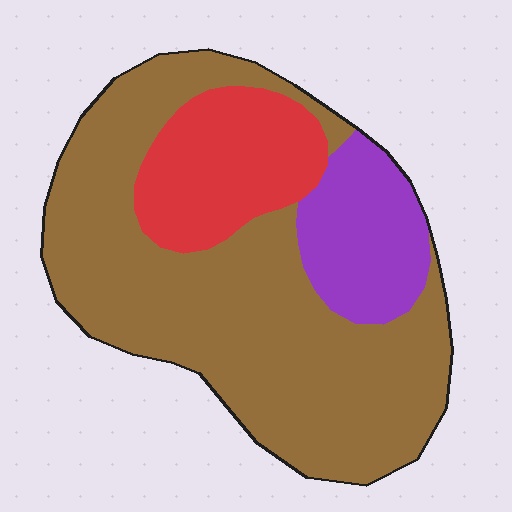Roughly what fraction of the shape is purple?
Purple takes up less than a quarter of the shape.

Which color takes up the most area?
Brown, at roughly 65%.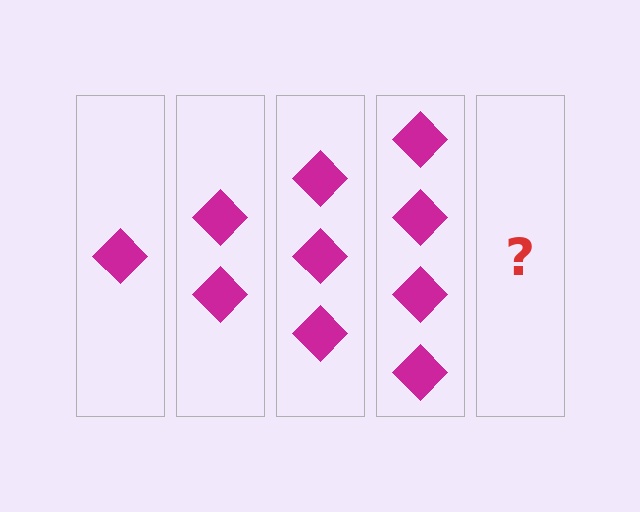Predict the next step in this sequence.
The next step is 5 diamonds.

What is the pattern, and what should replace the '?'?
The pattern is that each step adds one more diamond. The '?' should be 5 diamonds.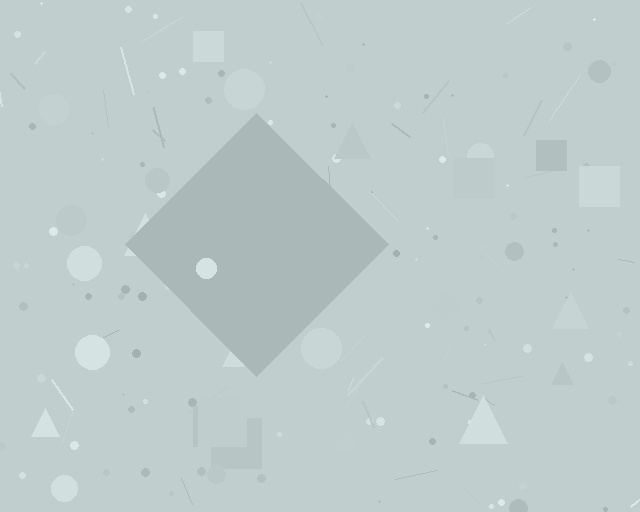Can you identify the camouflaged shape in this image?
The camouflaged shape is a diamond.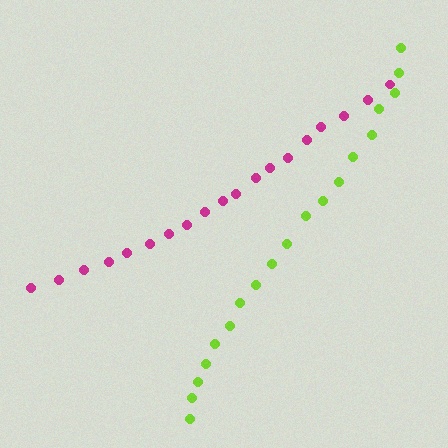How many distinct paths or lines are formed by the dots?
There are 2 distinct paths.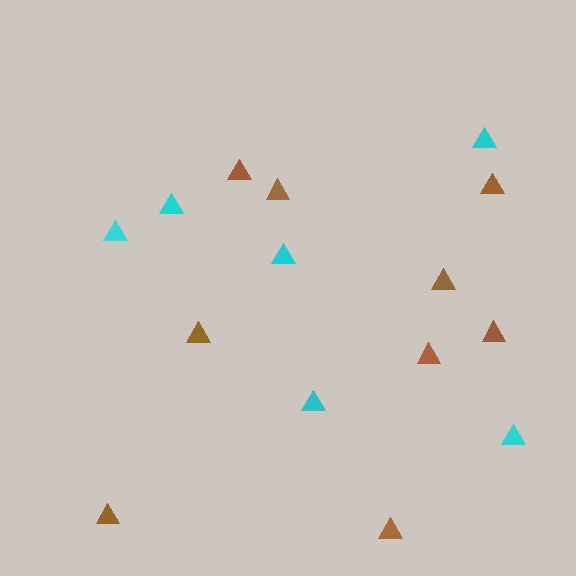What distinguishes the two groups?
There are 2 groups: one group of cyan triangles (6) and one group of brown triangles (9).